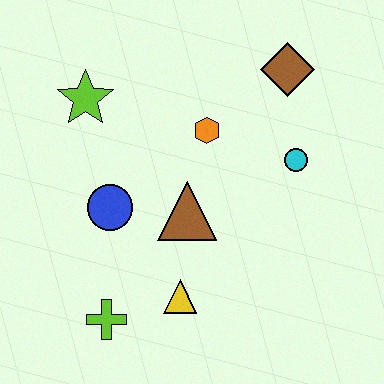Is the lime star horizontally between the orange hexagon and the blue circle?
No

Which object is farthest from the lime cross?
The brown diamond is farthest from the lime cross.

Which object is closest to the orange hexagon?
The brown triangle is closest to the orange hexagon.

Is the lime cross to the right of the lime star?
Yes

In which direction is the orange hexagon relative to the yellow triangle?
The orange hexagon is above the yellow triangle.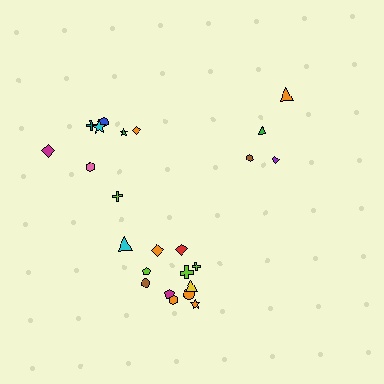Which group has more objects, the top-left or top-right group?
The top-left group.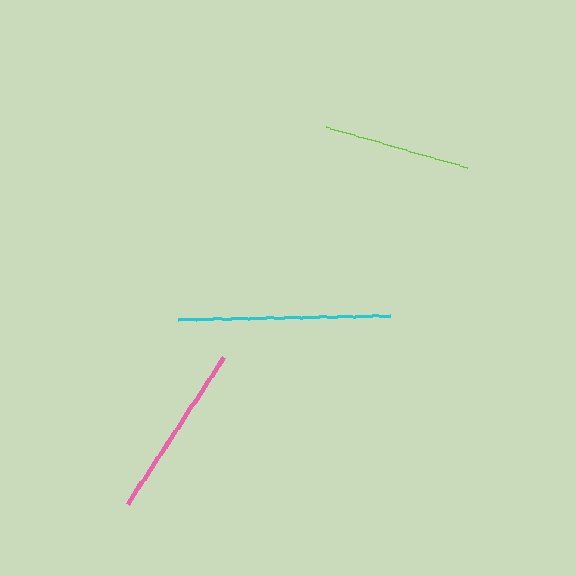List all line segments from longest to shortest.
From longest to shortest: cyan, pink, lime.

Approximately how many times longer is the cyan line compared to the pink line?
The cyan line is approximately 1.2 times the length of the pink line.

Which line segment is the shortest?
The lime line is the shortest at approximately 146 pixels.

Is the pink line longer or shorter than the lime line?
The pink line is longer than the lime line.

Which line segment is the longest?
The cyan line is the longest at approximately 212 pixels.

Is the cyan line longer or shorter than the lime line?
The cyan line is longer than the lime line.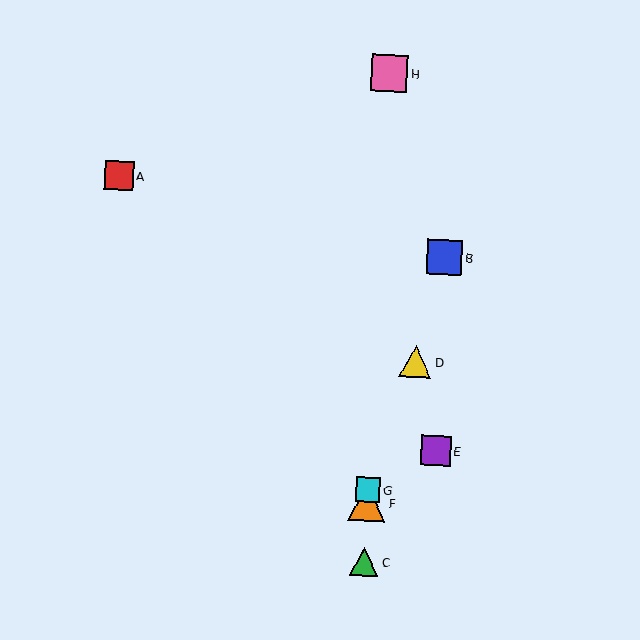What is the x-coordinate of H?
Object H is at x≈389.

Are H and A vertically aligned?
No, H is at x≈389 and A is at x≈119.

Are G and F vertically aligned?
Yes, both are at x≈368.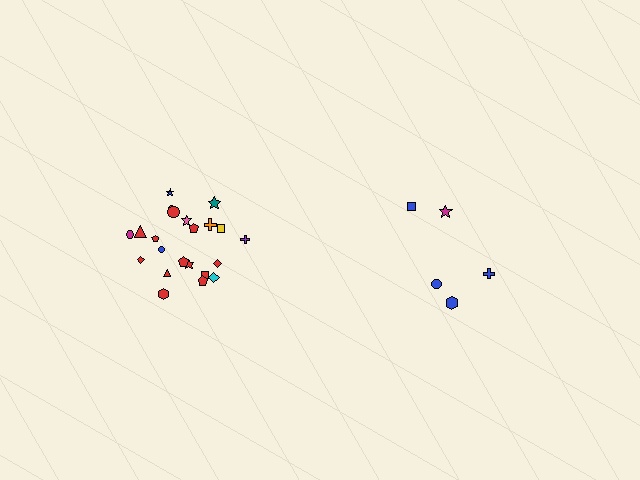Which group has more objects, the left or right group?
The left group.